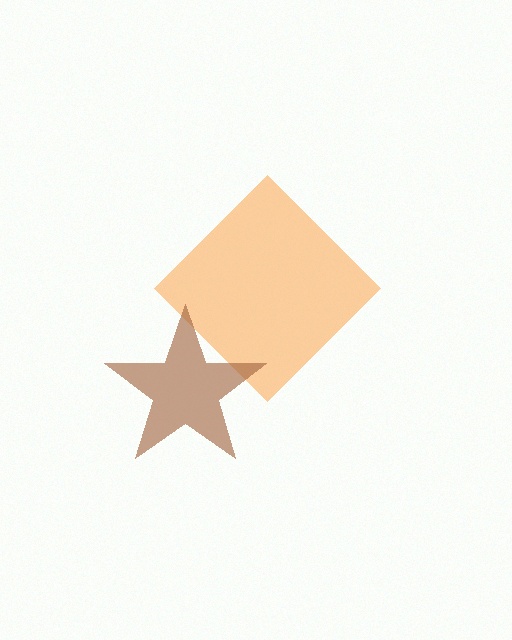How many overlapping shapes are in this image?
There are 2 overlapping shapes in the image.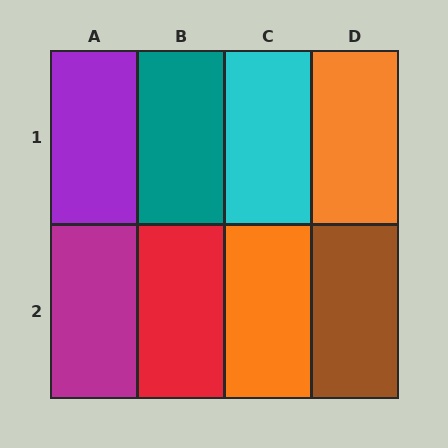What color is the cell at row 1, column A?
Purple.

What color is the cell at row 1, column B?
Teal.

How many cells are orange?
2 cells are orange.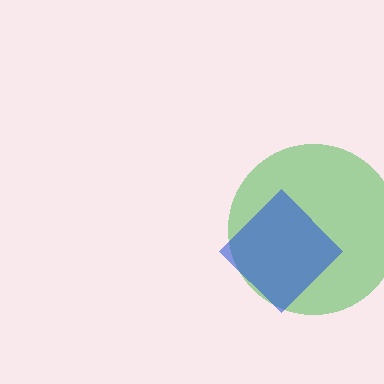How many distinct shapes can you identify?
There are 2 distinct shapes: a green circle, a blue diamond.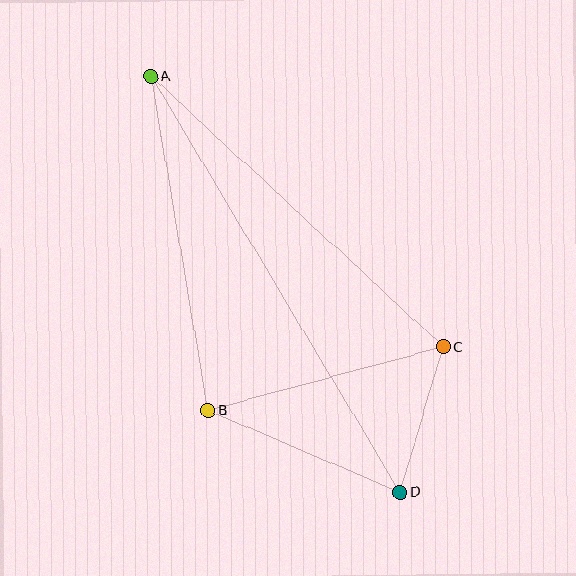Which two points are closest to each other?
Points C and D are closest to each other.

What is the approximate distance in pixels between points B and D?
The distance between B and D is approximately 208 pixels.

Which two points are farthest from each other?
Points A and D are farthest from each other.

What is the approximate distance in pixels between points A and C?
The distance between A and C is approximately 398 pixels.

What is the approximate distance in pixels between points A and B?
The distance between A and B is approximately 339 pixels.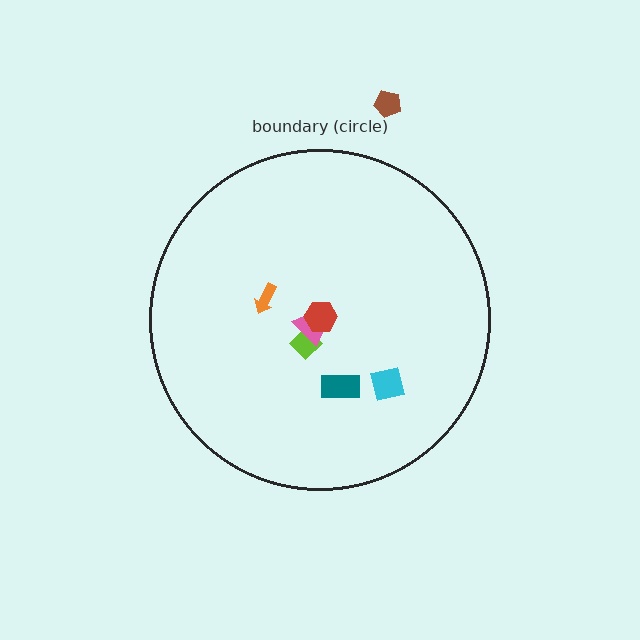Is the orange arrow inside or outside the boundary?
Inside.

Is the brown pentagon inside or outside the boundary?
Outside.